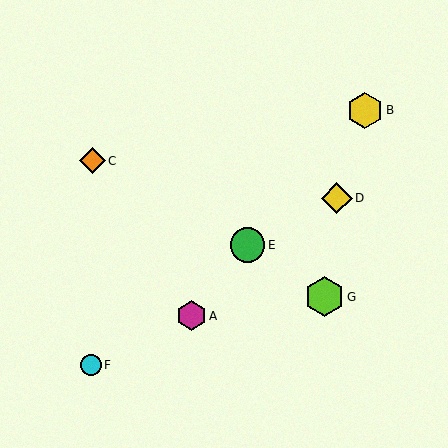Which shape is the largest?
The lime hexagon (labeled G) is the largest.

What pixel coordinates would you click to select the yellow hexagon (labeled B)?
Click at (365, 110) to select the yellow hexagon B.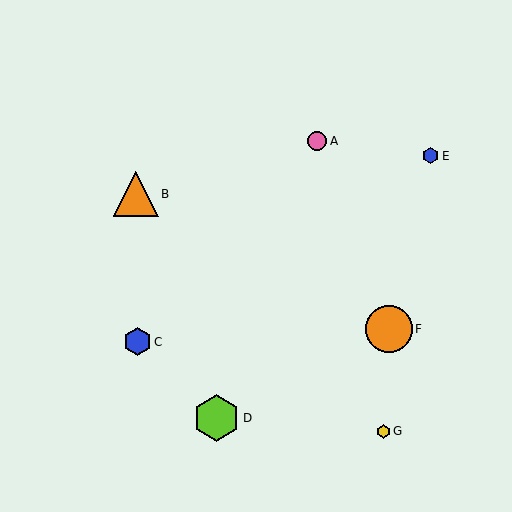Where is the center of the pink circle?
The center of the pink circle is at (317, 141).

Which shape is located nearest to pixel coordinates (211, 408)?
The lime hexagon (labeled D) at (216, 418) is nearest to that location.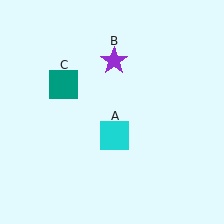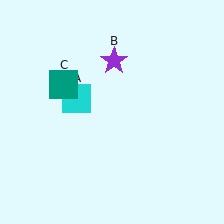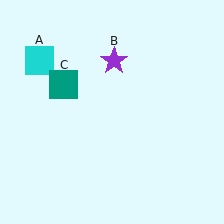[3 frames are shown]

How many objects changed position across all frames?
1 object changed position: cyan square (object A).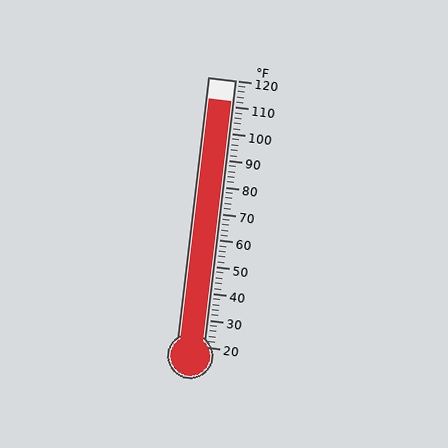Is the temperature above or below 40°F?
The temperature is above 40°F.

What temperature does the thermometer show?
The thermometer shows approximately 112°F.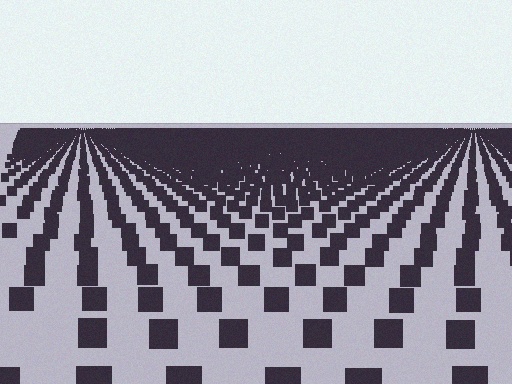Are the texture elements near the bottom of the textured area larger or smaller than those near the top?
Larger. Near the bottom, elements are closer to the viewer and appear at a bigger on-screen size.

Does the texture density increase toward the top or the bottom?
Density increases toward the top.